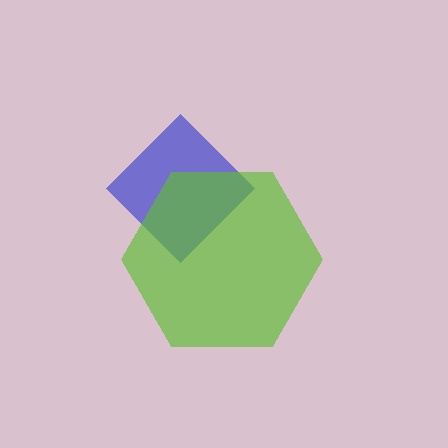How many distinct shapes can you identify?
There are 2 distinct shapes: a blue diamond, a lime hexagon.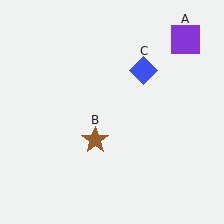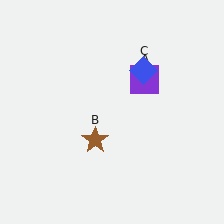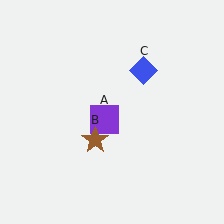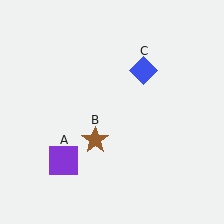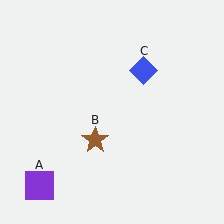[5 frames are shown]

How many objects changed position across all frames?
1 object changed position: purple square (object A).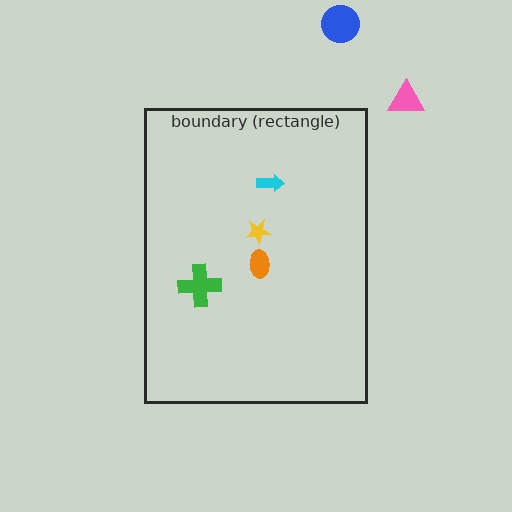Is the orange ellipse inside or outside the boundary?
Inside.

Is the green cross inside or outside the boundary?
Inside.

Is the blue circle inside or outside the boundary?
Outside.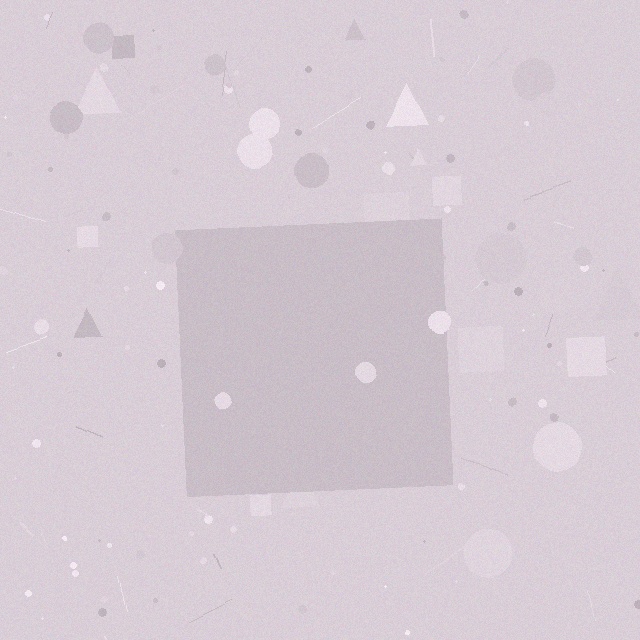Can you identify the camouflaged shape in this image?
The camouflaged shape is a square.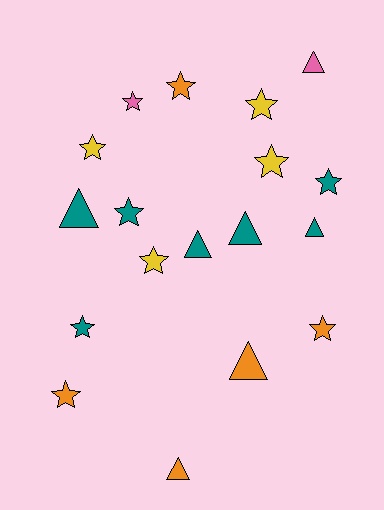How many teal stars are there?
There are 3 teal stars.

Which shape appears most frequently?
Star, with 11 objects.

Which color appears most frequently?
Teal, with 7 objects.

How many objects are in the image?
There are 18 objects.